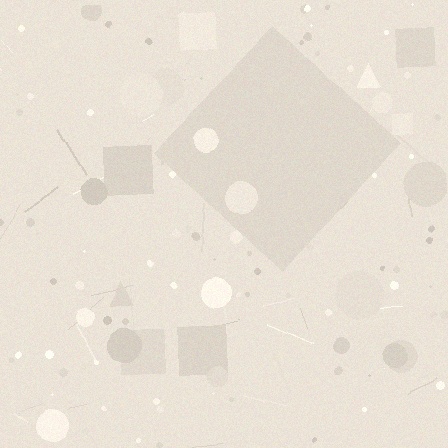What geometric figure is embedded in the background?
A diamond is embedded in the background.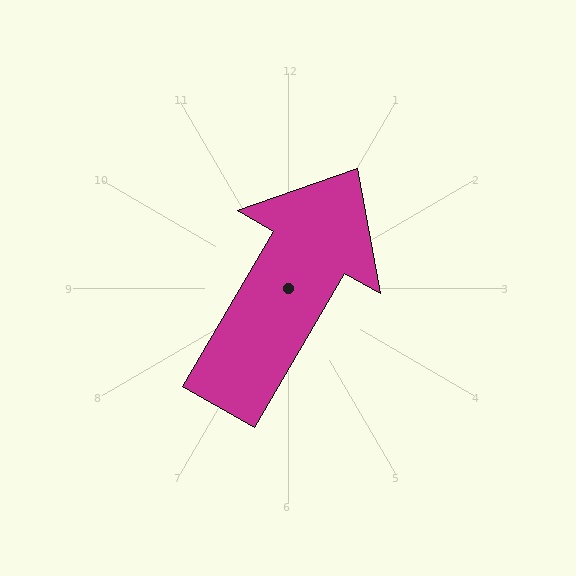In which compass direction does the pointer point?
Northeast.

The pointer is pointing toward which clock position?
Roughly 1 o'clock.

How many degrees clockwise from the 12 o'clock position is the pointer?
Approximately 30 degrees.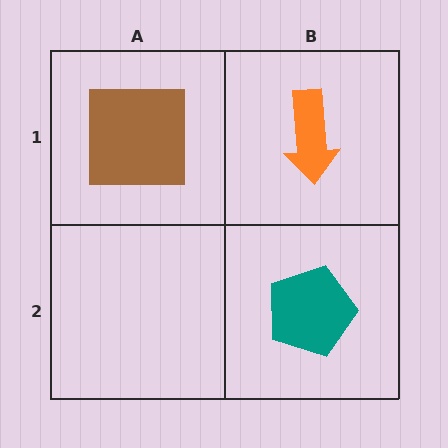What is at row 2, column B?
A teal pentagon.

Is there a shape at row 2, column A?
No, that cell is empty.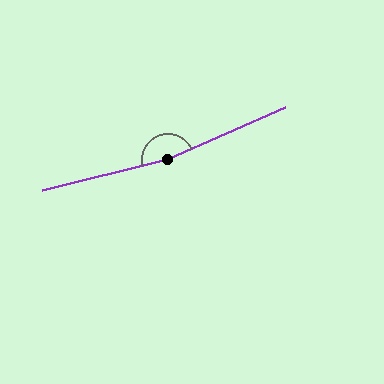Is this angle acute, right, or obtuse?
It is obtuse.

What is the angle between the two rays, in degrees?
Approximately 170 degrees.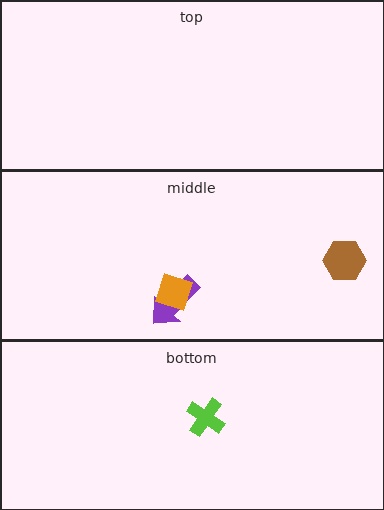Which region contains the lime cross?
The bottom region.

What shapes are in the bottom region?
The lime cross.